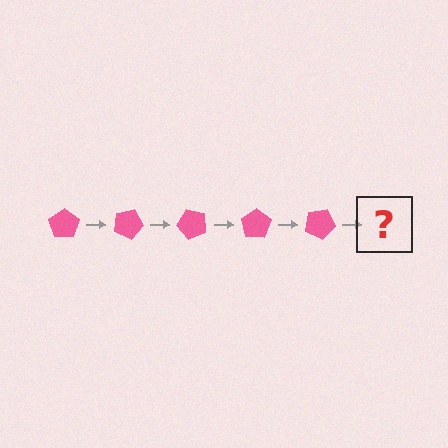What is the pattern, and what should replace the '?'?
The pattern is that the pentagon rotates 25 degrees each step. The '?' should be a pink pentagon rotated 125 degrees.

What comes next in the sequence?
The next element should be a pink pentagon rotated 125 degrees.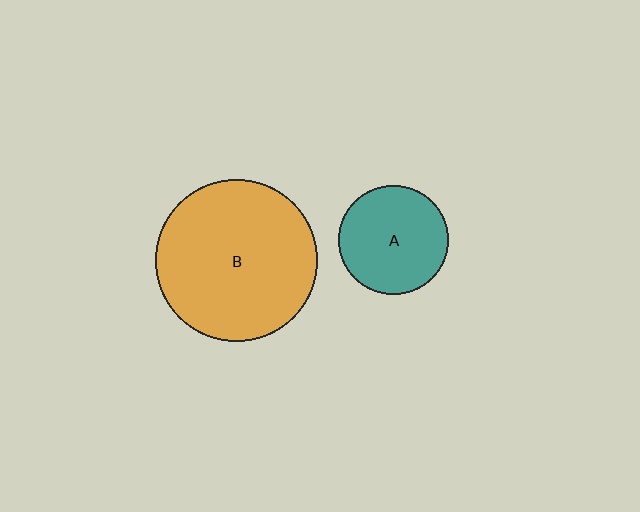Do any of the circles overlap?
No, none of the circles overlap.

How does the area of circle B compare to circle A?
Approximately 2.2 times.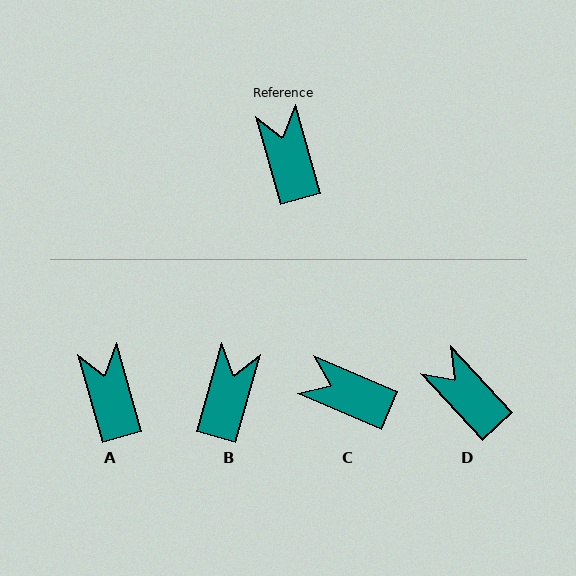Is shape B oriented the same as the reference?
No, it is off by about 32 degrees.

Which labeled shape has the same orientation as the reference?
A.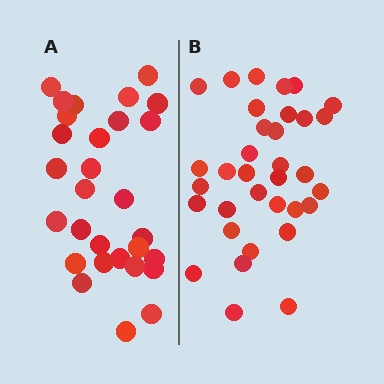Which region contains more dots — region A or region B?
Region B (the right region) has more dots.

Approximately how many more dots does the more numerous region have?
Region B has about 5 more dots than region A.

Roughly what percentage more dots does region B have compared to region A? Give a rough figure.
About 15% more.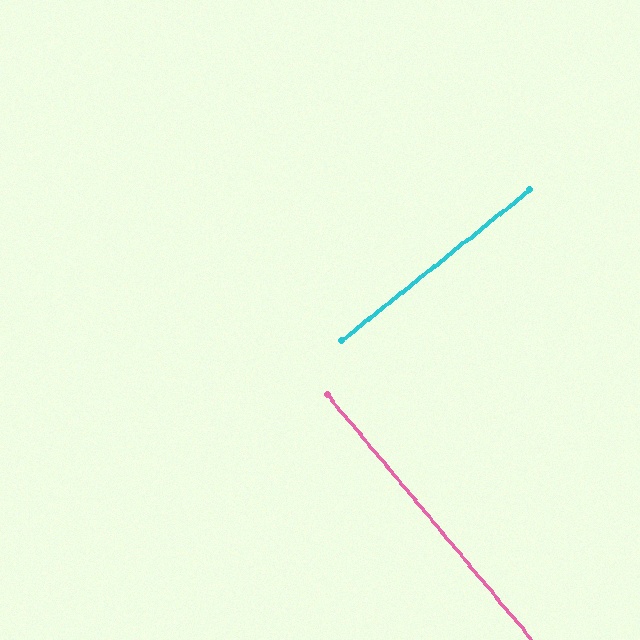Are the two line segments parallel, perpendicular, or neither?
Perpendicular — they meet at approximately 89°.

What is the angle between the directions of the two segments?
Approximately 89 degrees.